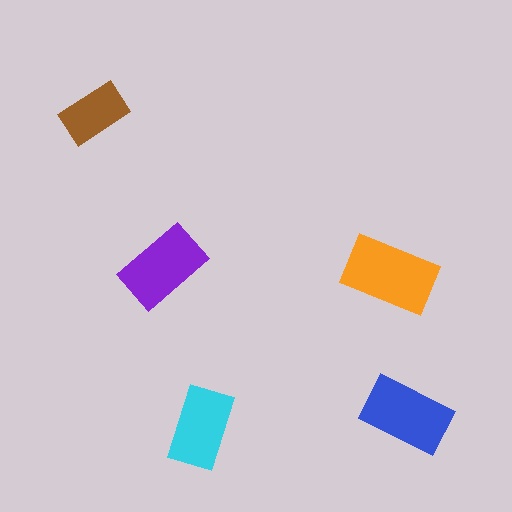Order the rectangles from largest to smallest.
the orange one, the blue one, the purple one, the cyan one, the brown one.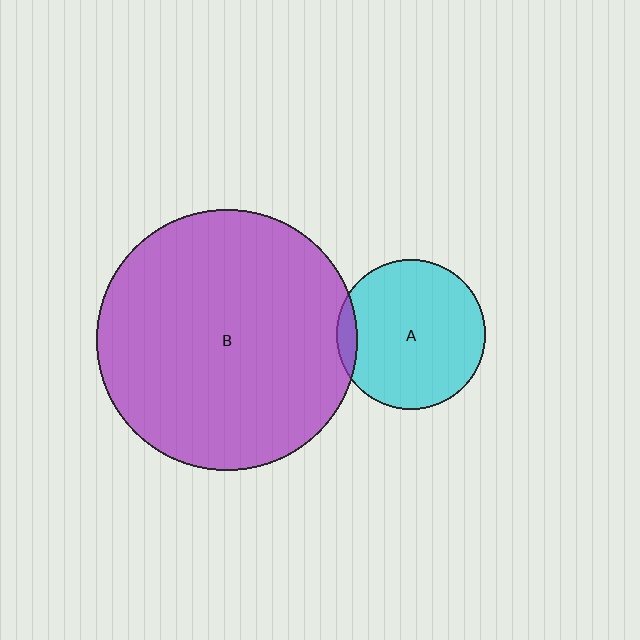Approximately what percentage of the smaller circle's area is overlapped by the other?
Approximately 5%.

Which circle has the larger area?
Circle B (purple).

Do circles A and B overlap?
Yes.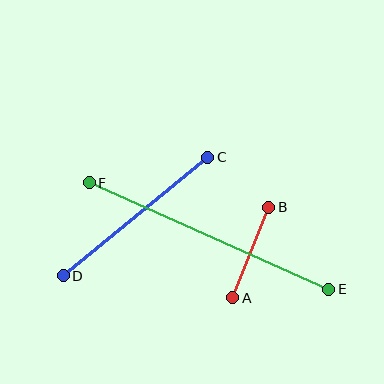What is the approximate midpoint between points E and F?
The midpoint is at approximately (209, 236) pixels.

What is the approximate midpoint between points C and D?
The midpoint is at approximately (135, 216) pixels.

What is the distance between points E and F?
The distance is approximately 262 pixels.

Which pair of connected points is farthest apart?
Points E and F are farthest apart.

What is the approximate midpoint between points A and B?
The midpoint is at approximately (251, 253) pixels.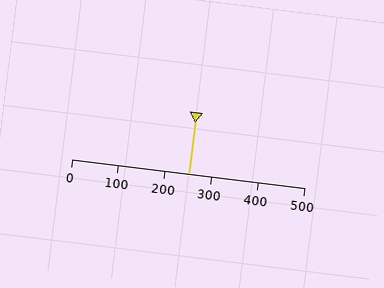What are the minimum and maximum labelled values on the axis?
The axis runs from 0 to 500.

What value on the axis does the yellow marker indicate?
The marker indicates approximately 250.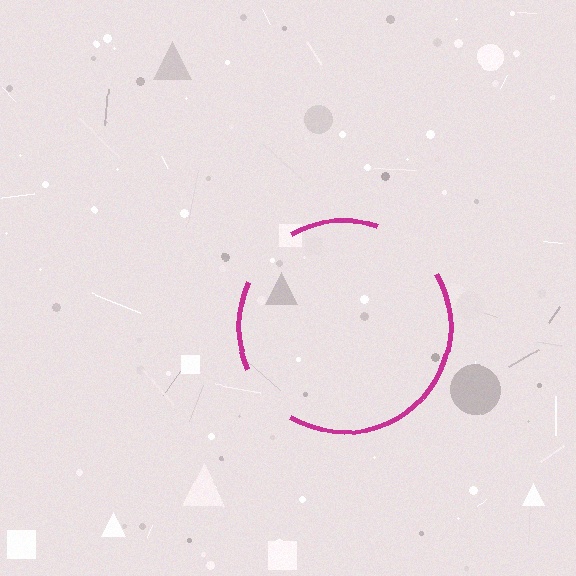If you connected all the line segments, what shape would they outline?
They would outline a circle.